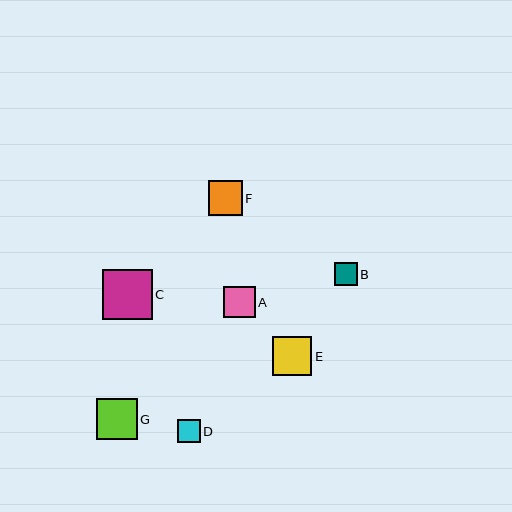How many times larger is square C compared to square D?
Square C is approximately 2.2 times the size of square D.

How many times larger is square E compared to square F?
Square E is approximately 1.1 times the size of square F.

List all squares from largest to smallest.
From largest to smallest: C, G, E, F, A, B, D.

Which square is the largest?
Square C is the largest with a size of approximately 50 pixels.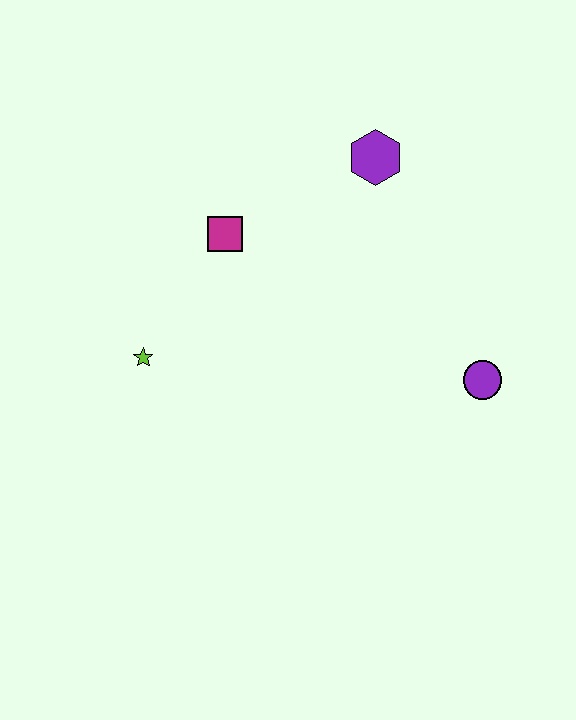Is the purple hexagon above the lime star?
Yes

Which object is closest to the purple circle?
The purple hexagon is closest to the purple circle.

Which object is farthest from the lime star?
The purple circle is farthest from the lime star.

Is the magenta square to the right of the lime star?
Yes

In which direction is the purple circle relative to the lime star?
The purple circle is to the right of the lime star.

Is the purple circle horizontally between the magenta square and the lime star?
No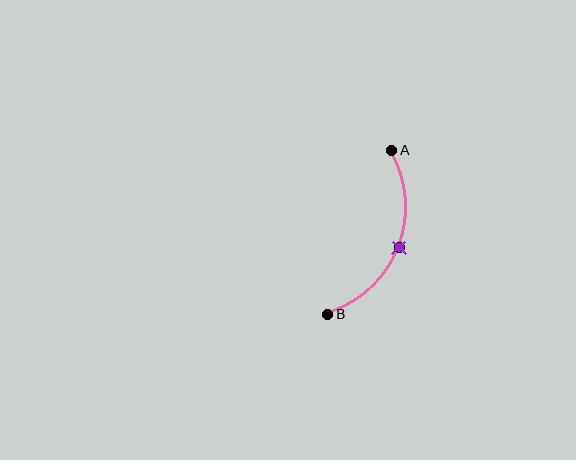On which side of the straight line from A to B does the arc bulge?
The arc bulges to the right of the straight line connecting A and B.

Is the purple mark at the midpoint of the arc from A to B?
Yes. The purple mark lies on the arc at equal arc-length from both A and B — it is the arc midpoint.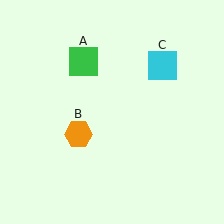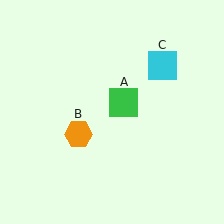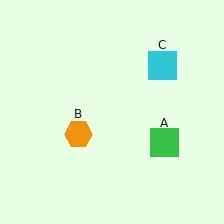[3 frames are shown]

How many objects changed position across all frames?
1 object changed position: green square (object A).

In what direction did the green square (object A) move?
The green square (object A) moved down and to the right.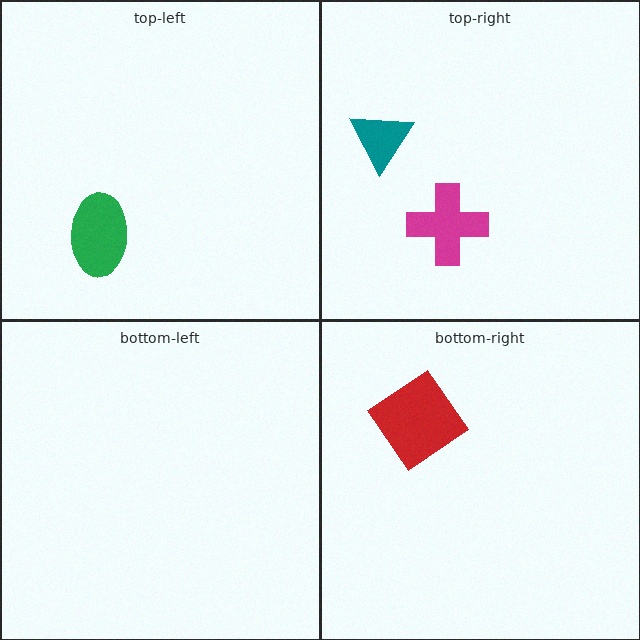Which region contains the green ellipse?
The top-left region.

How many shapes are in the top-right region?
2.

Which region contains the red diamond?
The bottom-right region.